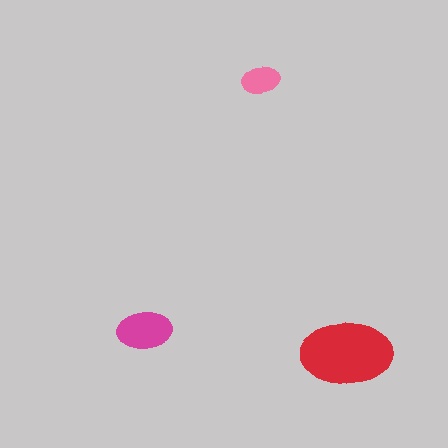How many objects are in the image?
There are 3 objects in the image.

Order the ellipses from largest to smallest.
the red one, the magenta one, the pink one.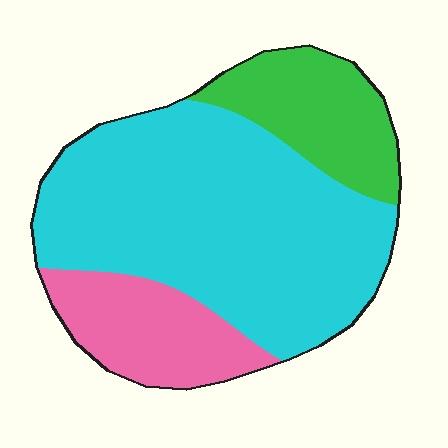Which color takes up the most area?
Cyan, at roughly 65%.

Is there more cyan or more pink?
Cyan.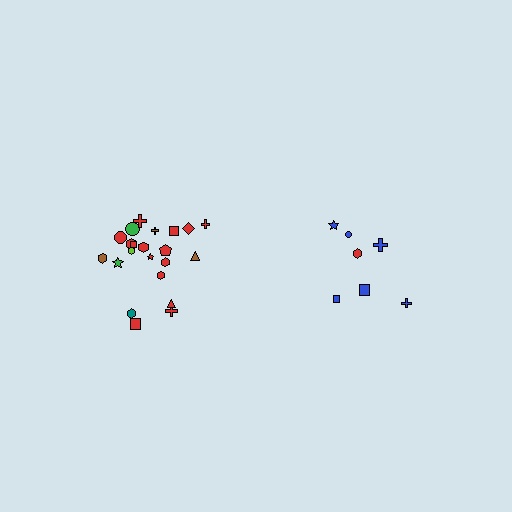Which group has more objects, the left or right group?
The left group.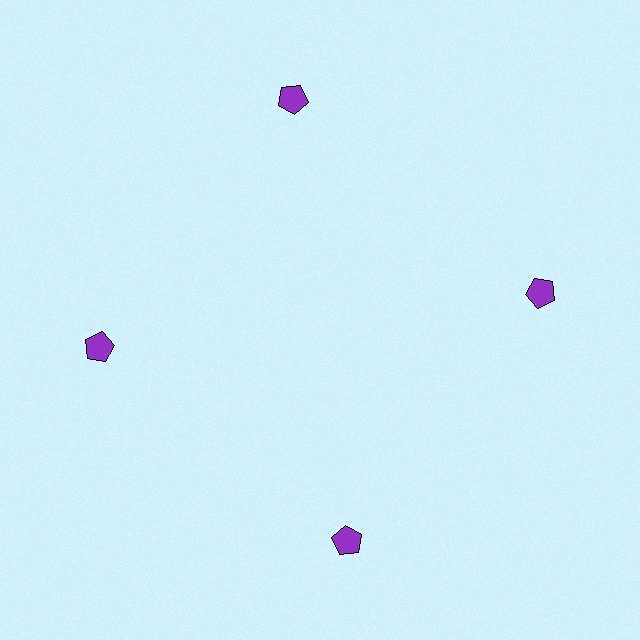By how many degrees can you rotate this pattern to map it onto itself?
The pattern maps onto itself every 90 degrees of rotation.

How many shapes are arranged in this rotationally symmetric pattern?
There are 4 shapes, arranged in 4 groups of 1.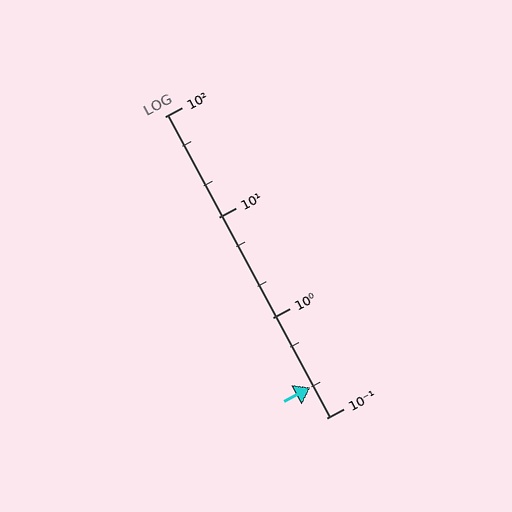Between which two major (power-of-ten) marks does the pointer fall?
The pointer is between 0.1 and 1.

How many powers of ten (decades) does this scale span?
The scale spans 3 decades, from 0.1 to 100.